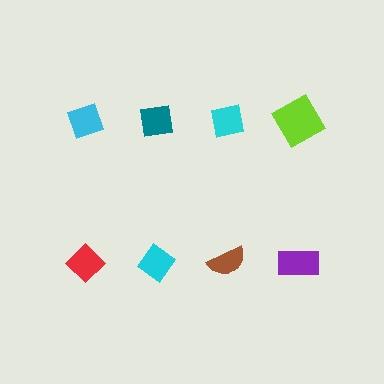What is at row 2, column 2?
A cyan diamond.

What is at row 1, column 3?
A cyan square.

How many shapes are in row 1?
4 shapes.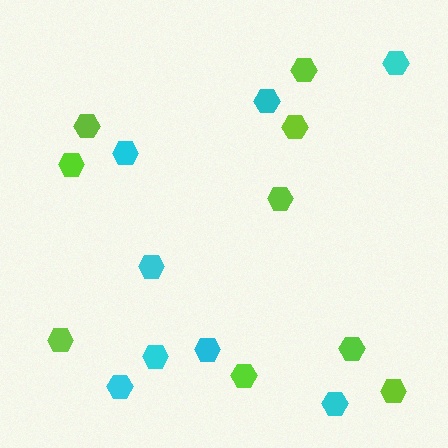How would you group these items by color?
There are 2 groups: one group of lime hexagons (9) and one group of cyan hexagons (8).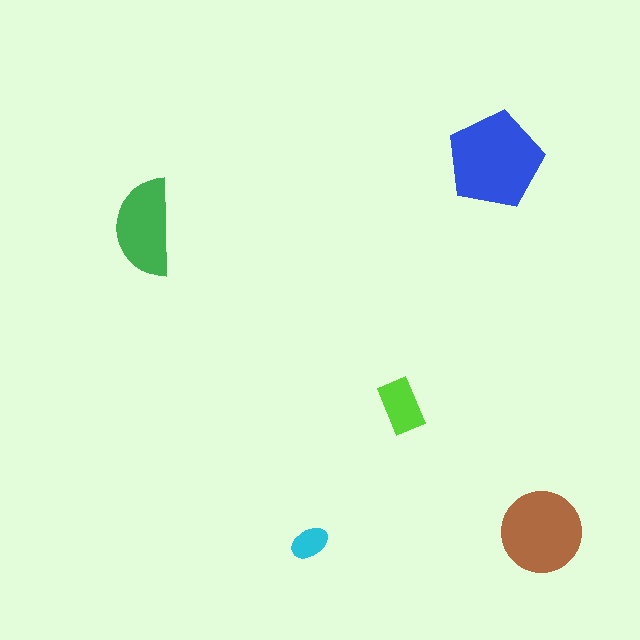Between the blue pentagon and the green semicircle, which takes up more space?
The blue pentagon.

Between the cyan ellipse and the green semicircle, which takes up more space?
The green semicircle.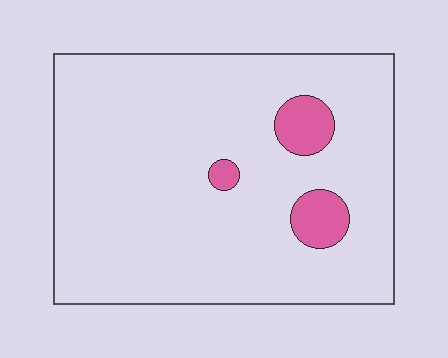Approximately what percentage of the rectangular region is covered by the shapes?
Approximately 10%.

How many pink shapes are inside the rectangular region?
3.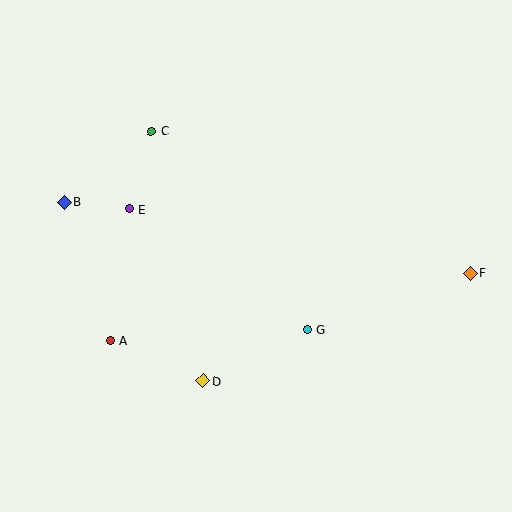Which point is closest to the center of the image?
Point G at (307, 329) is closest to the center.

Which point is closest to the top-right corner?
Point F is closest to the top-right corner.